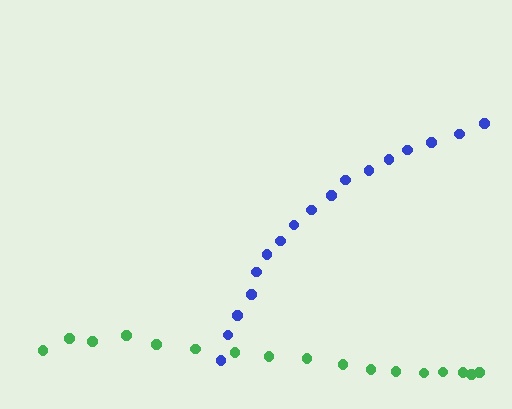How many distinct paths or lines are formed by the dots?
There are 2 distinct paths.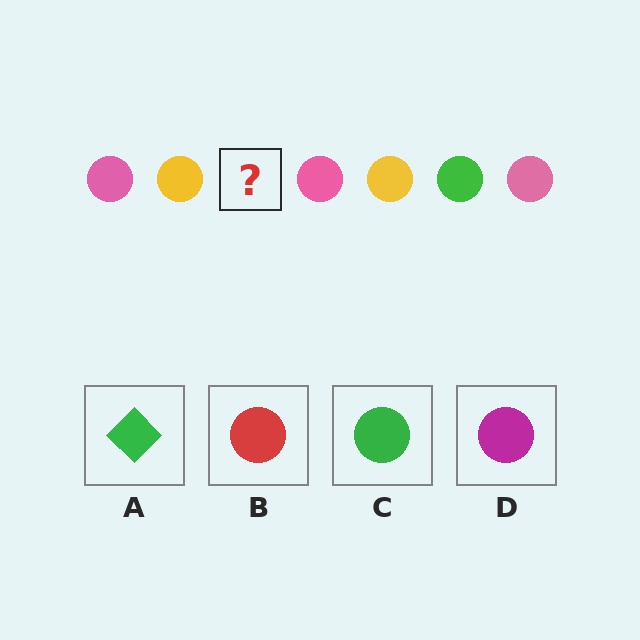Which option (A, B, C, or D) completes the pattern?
C.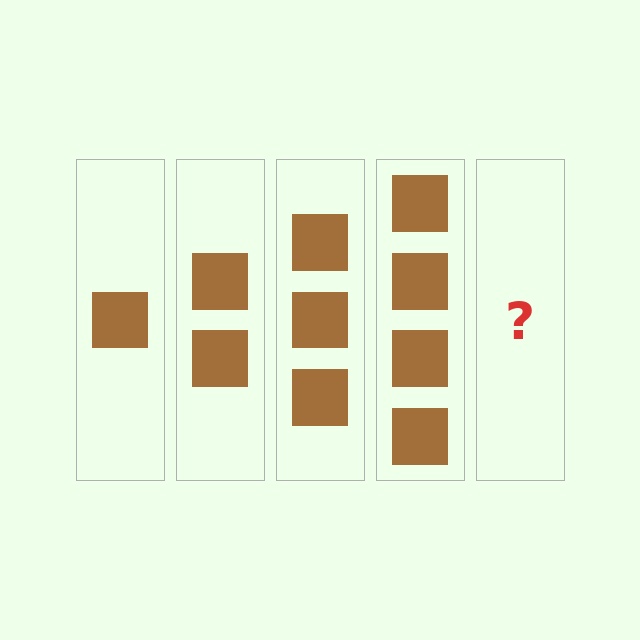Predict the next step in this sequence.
The next step is 5 squares.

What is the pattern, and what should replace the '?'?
The pattern is that each step adds one more square. The '?' should be 5 squares.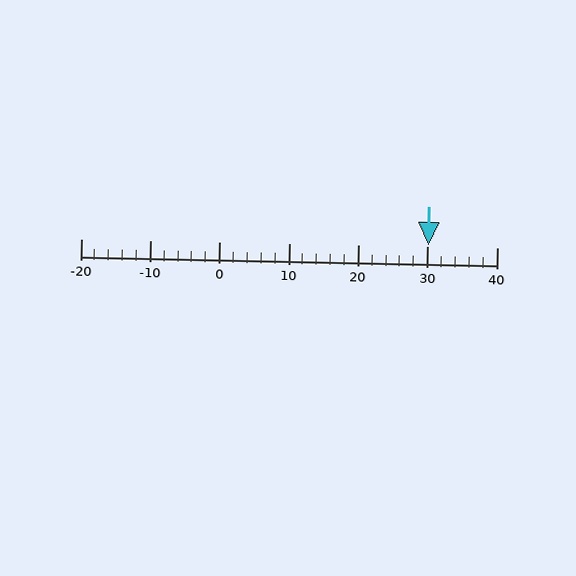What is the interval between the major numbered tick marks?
The major tick marks are spaced 10 units apart.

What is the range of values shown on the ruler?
The ruler shows values from -20 to 40.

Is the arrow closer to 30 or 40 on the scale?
The arrow is closer to 30.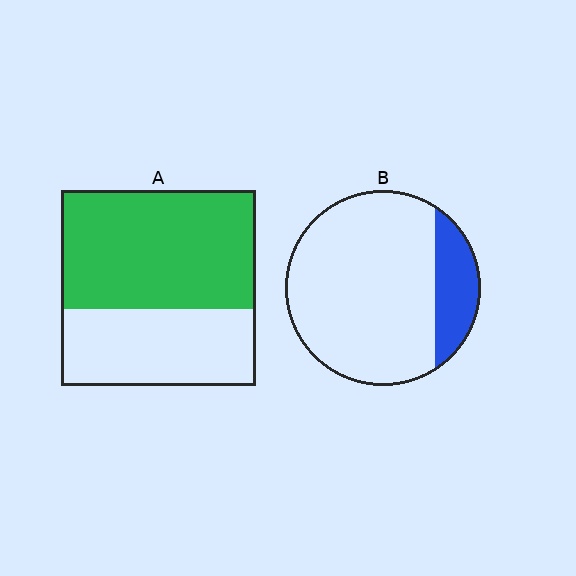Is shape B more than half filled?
No.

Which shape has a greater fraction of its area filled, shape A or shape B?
Shape A.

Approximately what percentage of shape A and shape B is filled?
A is approximately 60% and B is approximately 20%.